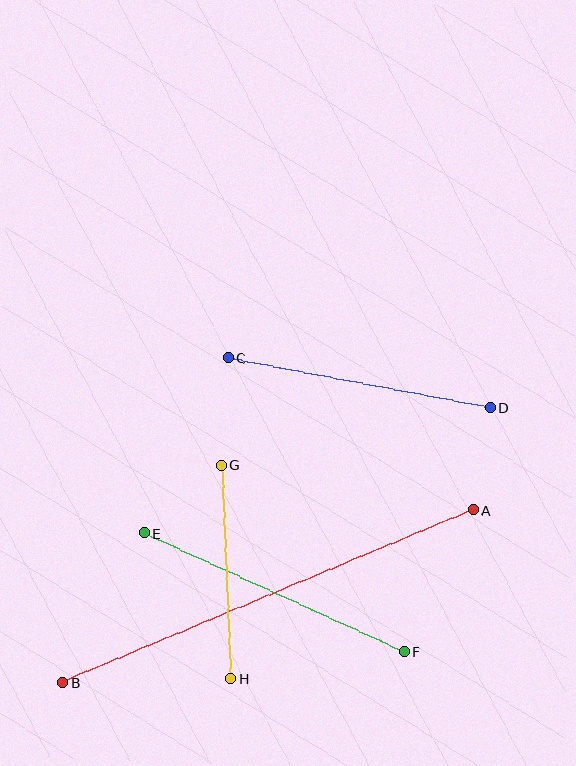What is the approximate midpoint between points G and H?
The midpoint is at approximately (226, 572) pixels.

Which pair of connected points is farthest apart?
Points A and B are farthest apart.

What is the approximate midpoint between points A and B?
The midpoint is at approximately (268, 596) pixels.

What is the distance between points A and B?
The distance is approximately 445 pixels.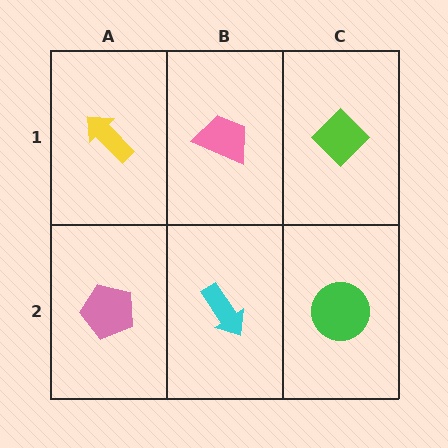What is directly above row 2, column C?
A lime diamond.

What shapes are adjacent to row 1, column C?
A green circle (row 2, column C), a pink trapezoid (row 1, column B).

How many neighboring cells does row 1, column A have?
2.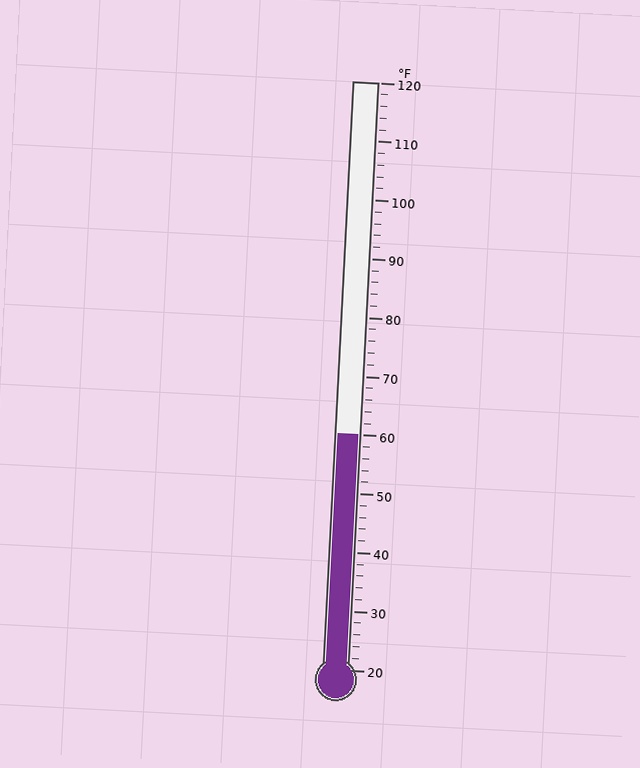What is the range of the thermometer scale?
The thermometer scale ranges from 20°F to 120°F.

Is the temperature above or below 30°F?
The temperature is above 30°F.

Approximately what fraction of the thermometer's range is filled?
The thermometer is filled to approximately 40% of its range.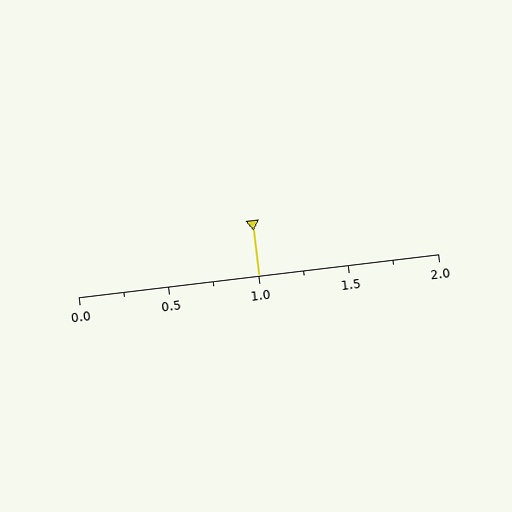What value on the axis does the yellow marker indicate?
The marker indicates approximately 1.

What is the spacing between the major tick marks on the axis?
The major ticks are spaced 0.5 apart.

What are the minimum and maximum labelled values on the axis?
The axis runs from 0.0 to 2.0.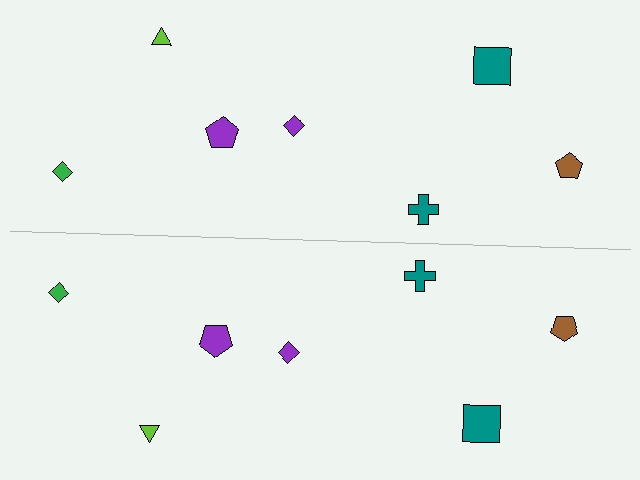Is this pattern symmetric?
Yes, this pattern has bilateral (reflection) symmetry.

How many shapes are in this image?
There are 14 shapes in this image.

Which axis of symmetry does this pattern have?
The pattern has a horizontal axis of symmetry running through the center of the image.